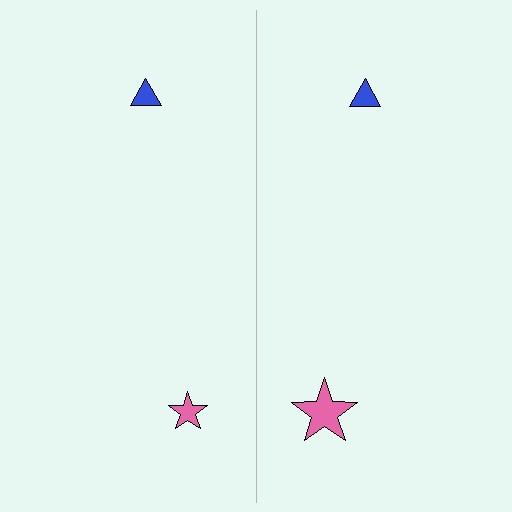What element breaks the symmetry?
The pink star on the right side has a different size than its mirror counterpart.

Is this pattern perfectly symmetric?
No, the pattern is not perfectly symmetric. The pink star on the right side has a different size than its mirror counterpart.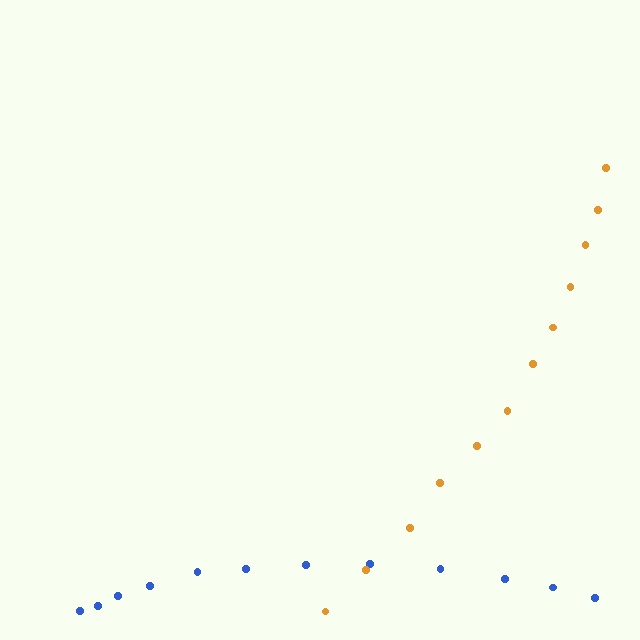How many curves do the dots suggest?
There are 2 distinct paths.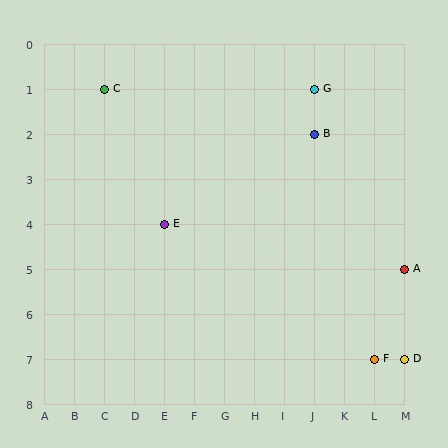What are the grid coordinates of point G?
Point G is at grid coordinates (J, 1).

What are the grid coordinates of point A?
Point A is at grid coordinates (M, 5).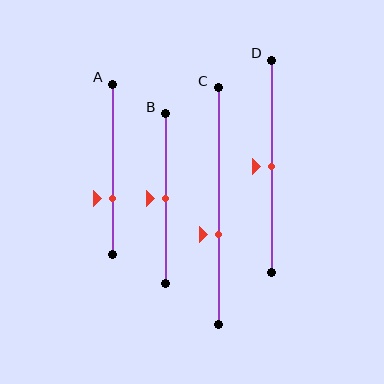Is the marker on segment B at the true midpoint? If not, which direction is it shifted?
Yes, the marker on segment B is at the true midpoint.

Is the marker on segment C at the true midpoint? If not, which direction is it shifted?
No, the marker on segment C is shifted downward by about 12% of the segment length.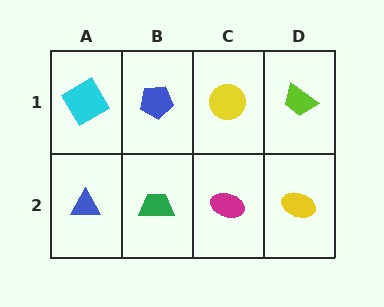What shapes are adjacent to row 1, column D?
A yellow ellipse (row 2, column D), a yellow circle (row 1, column C).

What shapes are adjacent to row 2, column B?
A blue pentagon (row 1, column B), a blue triangle (row 2, column A), a magenta ellipse (row 2, column C).